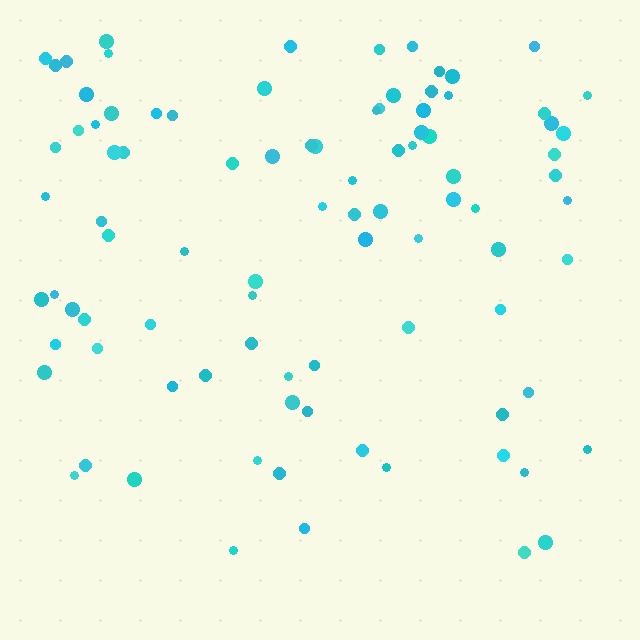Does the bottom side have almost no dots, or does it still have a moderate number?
Still a moderate number, just noticeably fewer than the top.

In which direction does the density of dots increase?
From bottom to top, with the top side densest.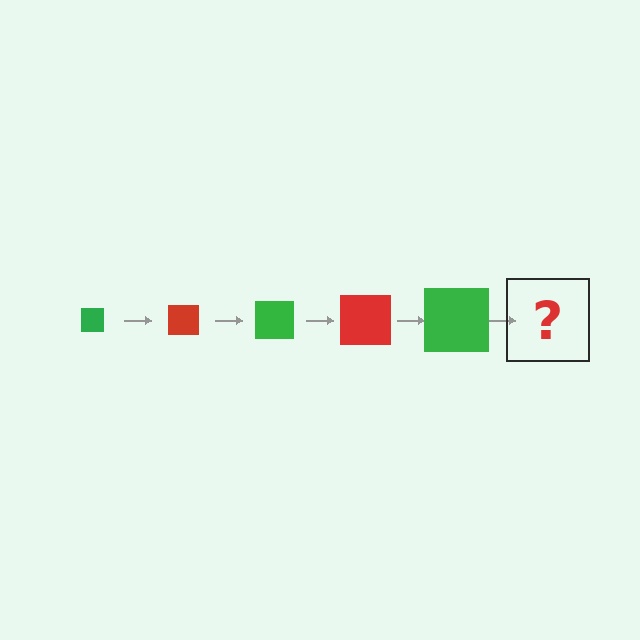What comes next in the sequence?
The next element should be a red square, larger than the previous one.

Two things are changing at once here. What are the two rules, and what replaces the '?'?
The two rules are that the square grows larger each step and the color cycles through green and red. The '?' should be a red square, larger than the previous one.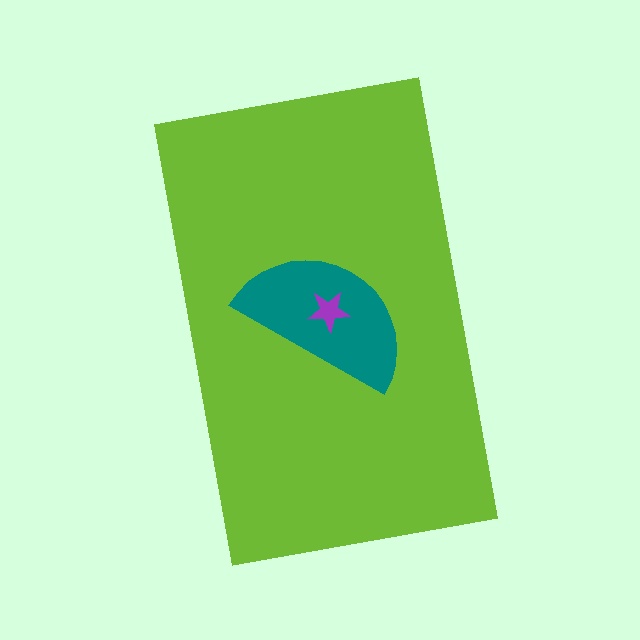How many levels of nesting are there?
3.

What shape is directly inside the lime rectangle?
The teal semicircle.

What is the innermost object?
The purple star.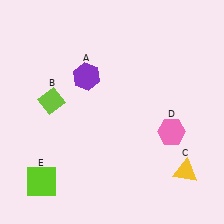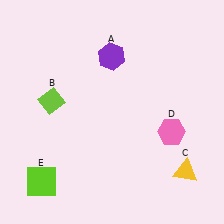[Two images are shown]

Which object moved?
The purple hexagon (A) moved right.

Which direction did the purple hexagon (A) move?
The purple hexagon (A) moved right.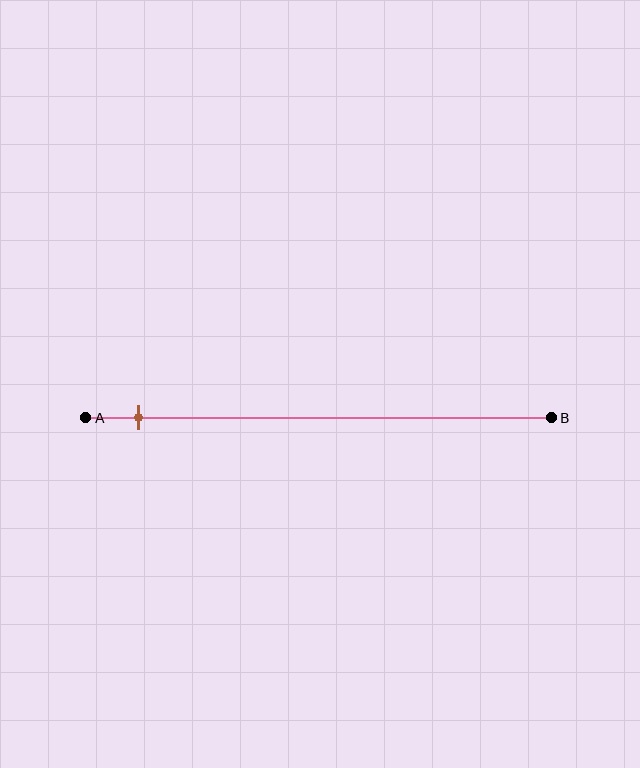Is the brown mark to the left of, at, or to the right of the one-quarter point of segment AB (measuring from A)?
The brown mark is to the left of the one-quarter point of segment AB.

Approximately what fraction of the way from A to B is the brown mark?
The brown mark is approximately 10% of the way from A to B.